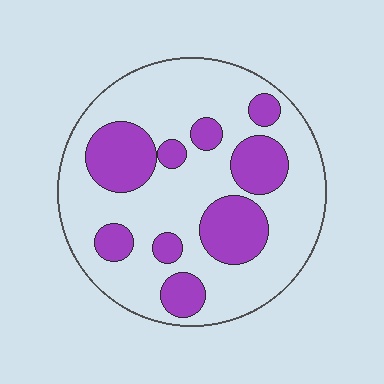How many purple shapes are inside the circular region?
9.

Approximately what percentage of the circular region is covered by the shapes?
Approximately 30%.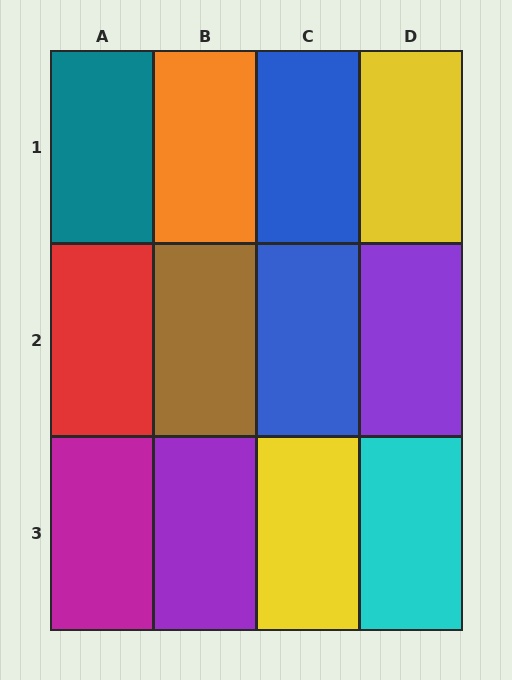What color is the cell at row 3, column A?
Magenta.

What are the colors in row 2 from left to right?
Red, brown, blue, purple.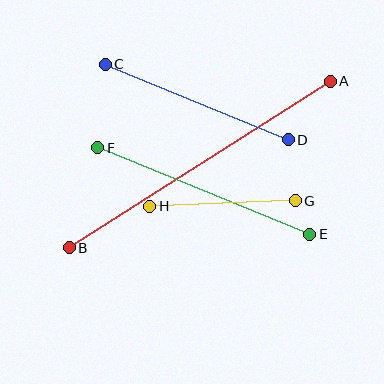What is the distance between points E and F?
The distance is approximately 229 pixels.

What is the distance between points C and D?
The distance is approximately 198 pixels.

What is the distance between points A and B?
The distance is approximately 310 pixels.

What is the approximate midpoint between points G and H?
The midpoint is at approximately (223, 204) pixels.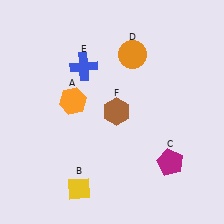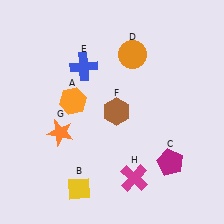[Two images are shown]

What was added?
An orange star (G), a magenta cross (H) were added in Image 2.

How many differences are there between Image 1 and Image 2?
There are 2 differences between the two images.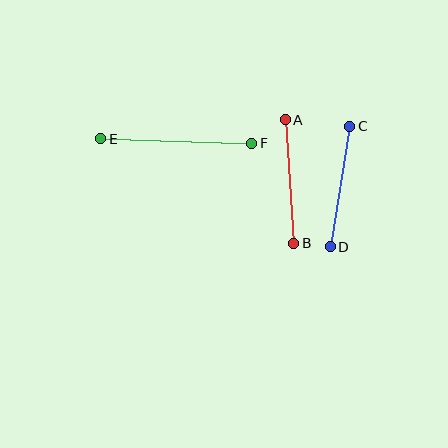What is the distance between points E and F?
The distance is approximately 151 pixels.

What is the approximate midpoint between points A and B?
The midpoint is at approximately (289, 181) pixels.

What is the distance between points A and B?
The distance is approximately 124 pixels.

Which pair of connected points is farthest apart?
Points E and F are farthest apart.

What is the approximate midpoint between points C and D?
The midpoint is at approximately (340, 187) pixels.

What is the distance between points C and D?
The distance is approximately 122 pixels.